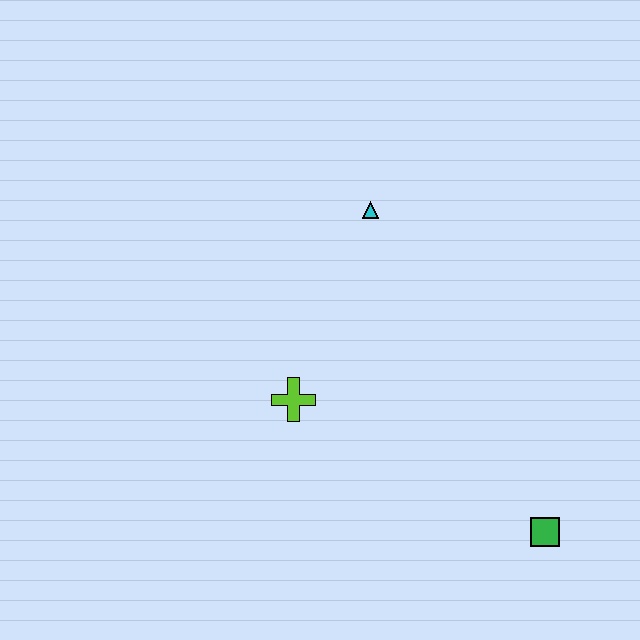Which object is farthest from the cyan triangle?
The green square is farthest from the cyan triangle.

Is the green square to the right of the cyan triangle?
Yes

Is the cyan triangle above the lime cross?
Yes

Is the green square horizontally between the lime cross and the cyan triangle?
No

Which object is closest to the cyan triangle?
The lime cross is closest to the cyan triangle.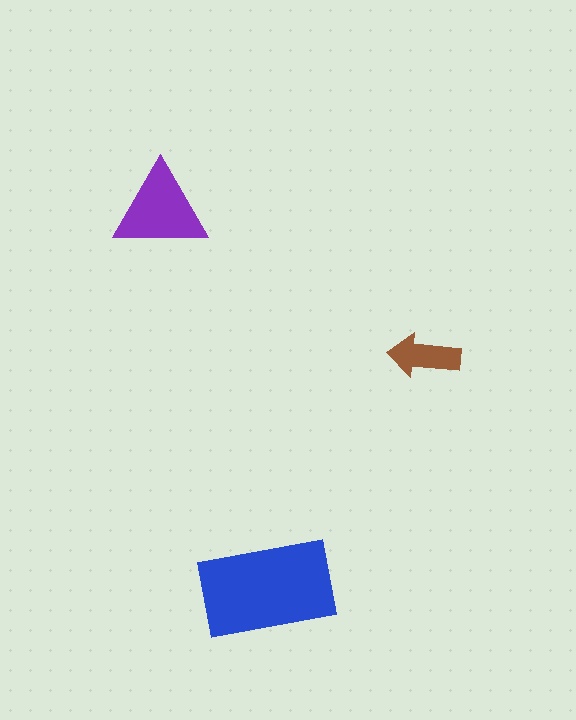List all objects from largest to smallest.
The blue rectangle, the purple triangle, the brown arrow.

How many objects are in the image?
There are 3 objects in the image.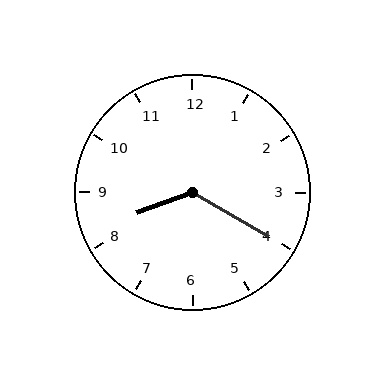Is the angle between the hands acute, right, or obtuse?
It is obtuse.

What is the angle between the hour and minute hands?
Approximately 130 degrees.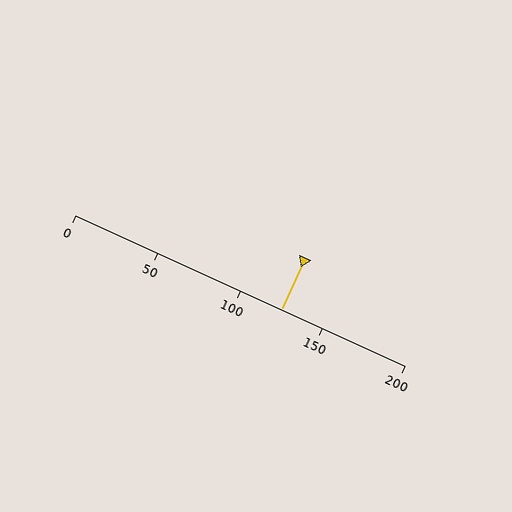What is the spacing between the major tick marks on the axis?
The major ticks are spaced 50 apart.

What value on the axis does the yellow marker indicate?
The marker indicates approximately 125.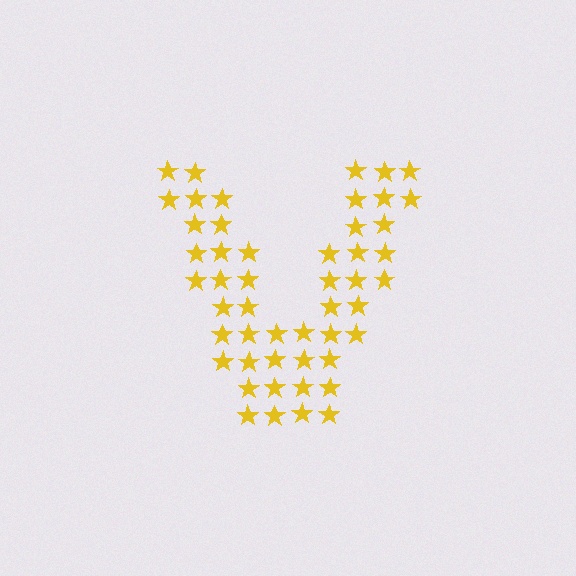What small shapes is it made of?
It is made of small stars.